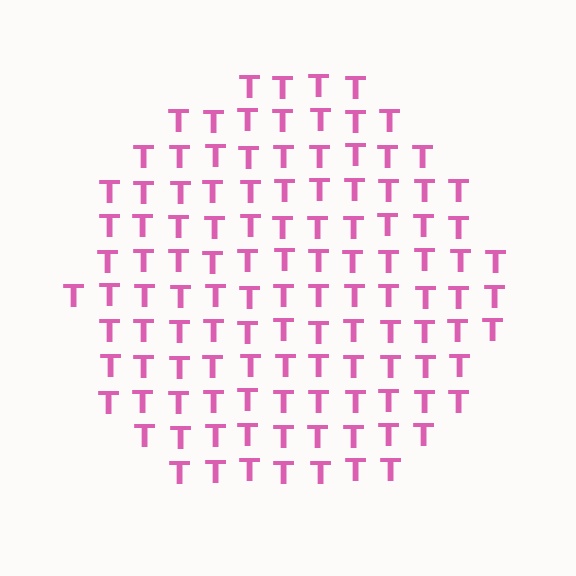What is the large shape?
The large shape is a circle.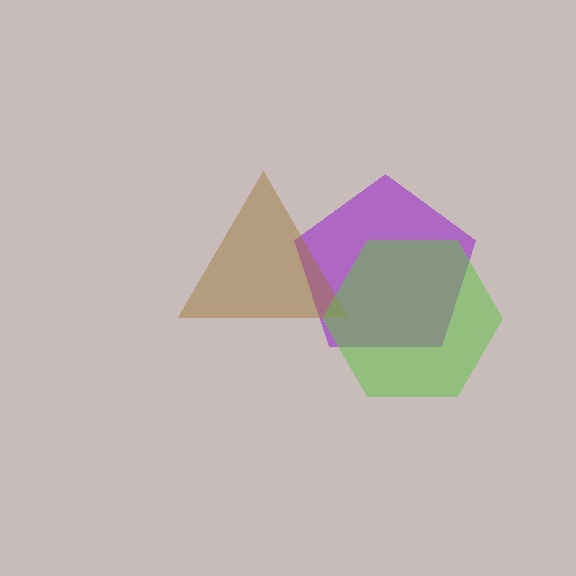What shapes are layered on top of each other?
The layered shapes are: a purple pentagon, a brown triangle, a lime hexagon.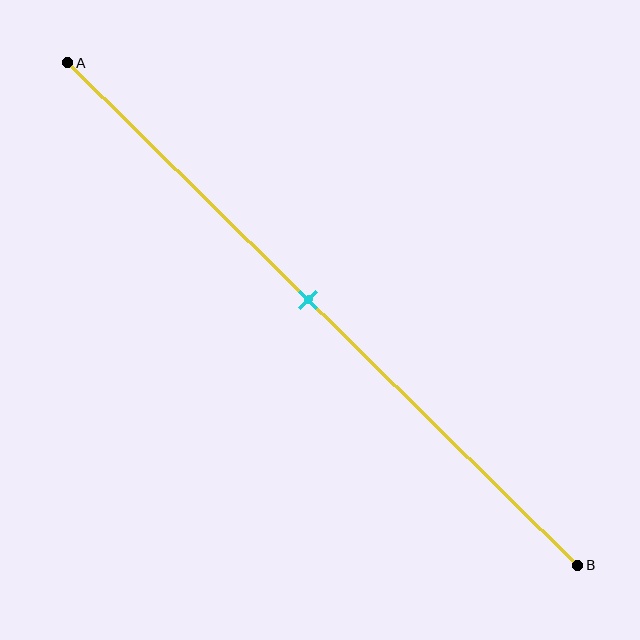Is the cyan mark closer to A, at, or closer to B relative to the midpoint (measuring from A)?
The cyan mark is approximately at the midpoint of segment AB.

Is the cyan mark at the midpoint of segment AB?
Yes, the mark is approximately at the midpoint.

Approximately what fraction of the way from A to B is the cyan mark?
The cyan mark is approximately 45% of the way from A to B.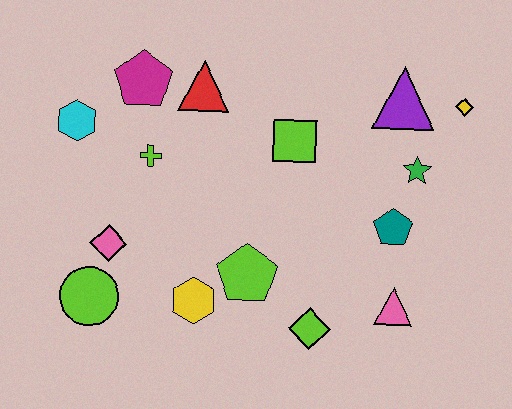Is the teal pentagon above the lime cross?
No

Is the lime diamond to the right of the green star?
No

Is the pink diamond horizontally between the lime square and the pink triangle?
No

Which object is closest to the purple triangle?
The yellow diamond is closest to the purple triangle.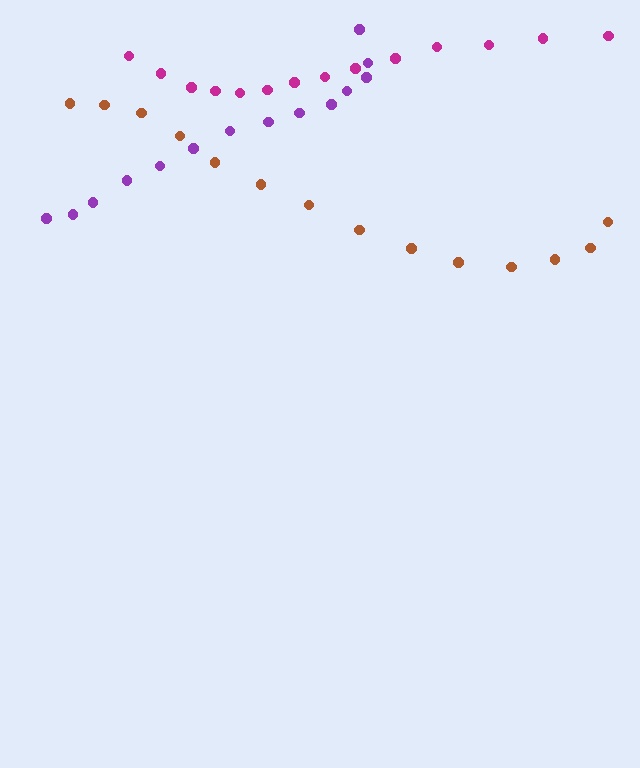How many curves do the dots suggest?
There are 3 distinct paths.